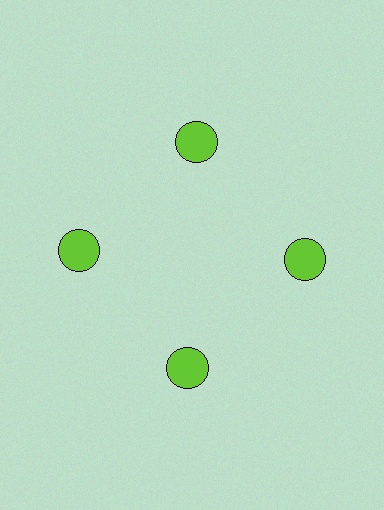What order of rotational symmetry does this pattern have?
This pattern has 4-fold rotational symmetry.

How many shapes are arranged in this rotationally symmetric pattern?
There are 4 shapes, arranged in 4 groups of 1.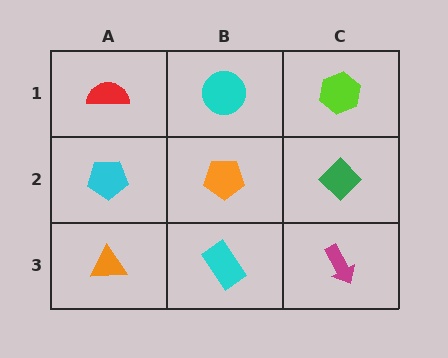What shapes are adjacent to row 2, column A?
A red semicircle (row 1, column A), an orange triangle (row 3, column A), an orange pentagon (row 2, column B).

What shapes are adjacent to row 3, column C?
A green diamond (row 2, column C), a cyan rectangle (row 3, column B).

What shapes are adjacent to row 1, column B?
An orange pentagon (row 2, column B), a red semicircle (row 1, column A), a lime hexagon (row 1, column C).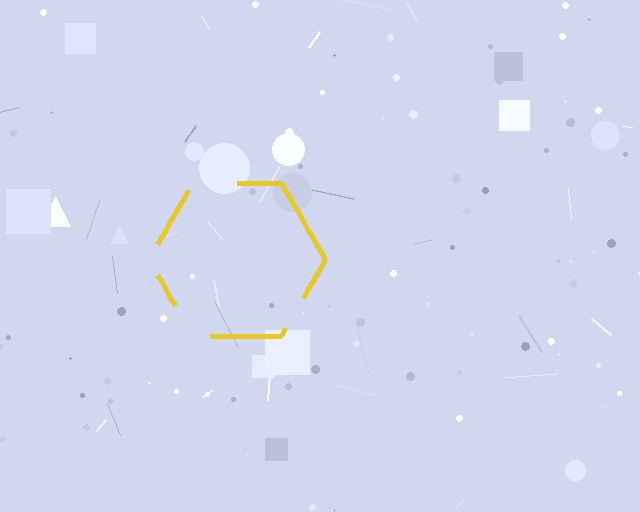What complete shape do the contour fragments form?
The contour fragments form a hexagon.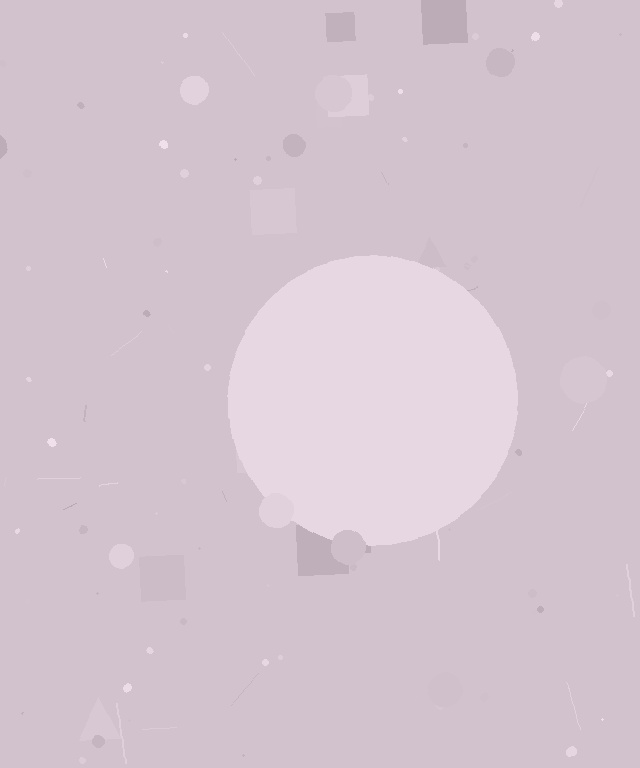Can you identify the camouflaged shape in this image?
The camouflaged shape is a circle.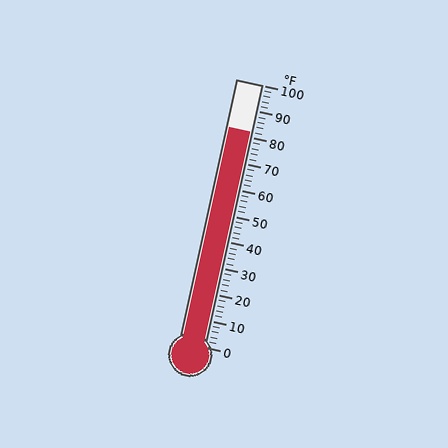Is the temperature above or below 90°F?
The temperature is below 90°F.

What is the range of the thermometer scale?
The thermometer scale ranges from 0°F to 100°F.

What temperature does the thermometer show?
The thermometer shows approximately 82°F.